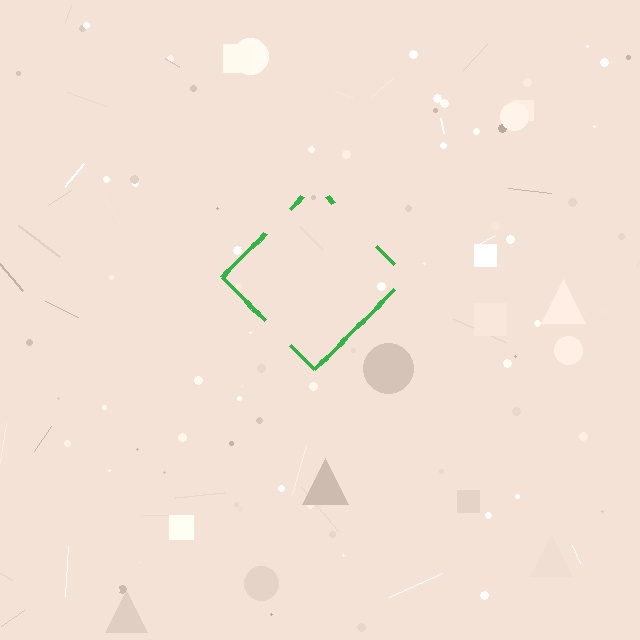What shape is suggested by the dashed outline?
The dashed outline suggests a diamond.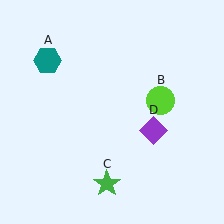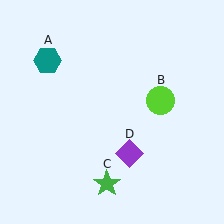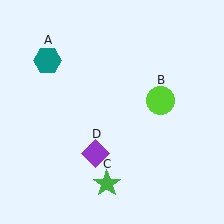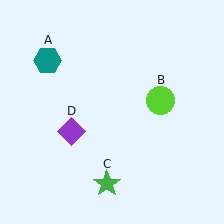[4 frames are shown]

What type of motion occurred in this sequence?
The purple diamond (object D) rotated clockwise around the center of the scene.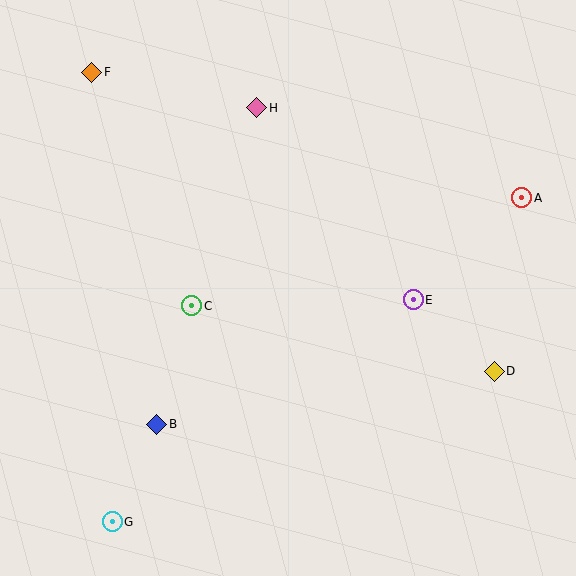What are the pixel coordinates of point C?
Point C is at (192, 306).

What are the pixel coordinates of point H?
Point H is at (257, 108).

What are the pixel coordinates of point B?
Point B is at (157, 424).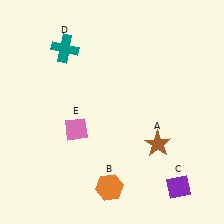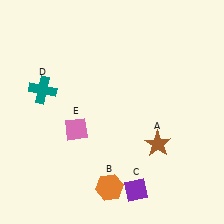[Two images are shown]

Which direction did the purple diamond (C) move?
The purple diamond (C) moved left.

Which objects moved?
The objects that moved are: the purple diamond (C), the teal cross (D).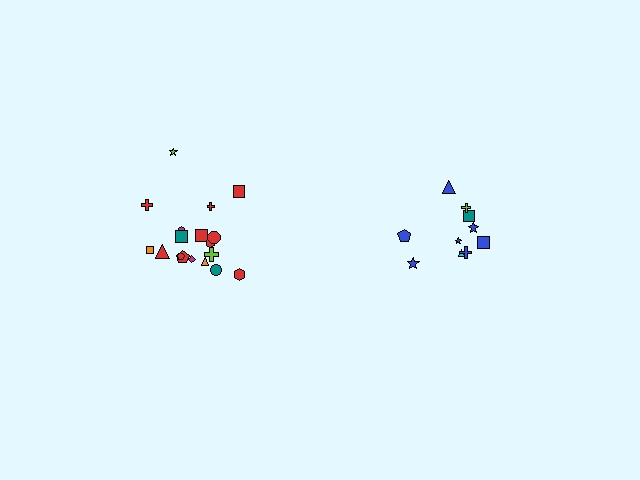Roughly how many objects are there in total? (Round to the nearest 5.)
Roughly 30 objects in total.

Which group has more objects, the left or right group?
The left group.